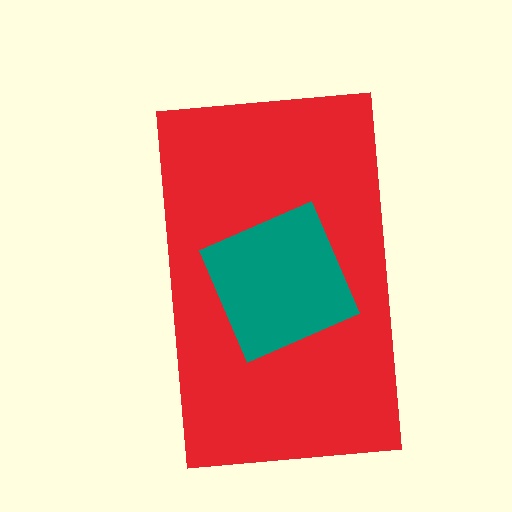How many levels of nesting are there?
2.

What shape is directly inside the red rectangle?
The teal square.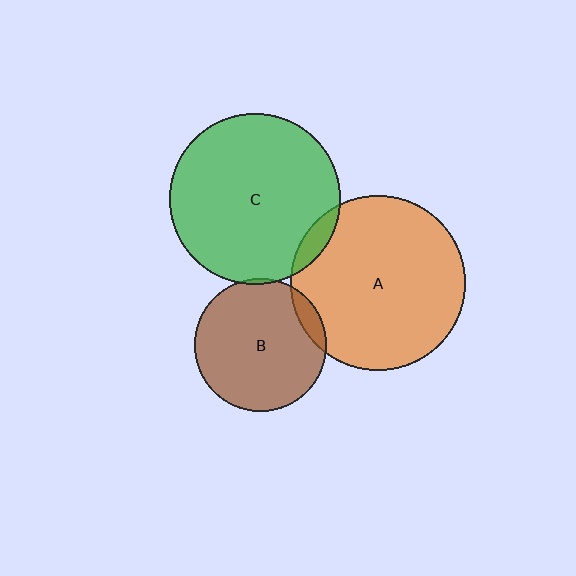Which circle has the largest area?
Circle A (orange).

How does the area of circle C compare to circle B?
Approximately 1.7 times.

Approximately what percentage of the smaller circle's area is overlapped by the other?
Approximately 10%.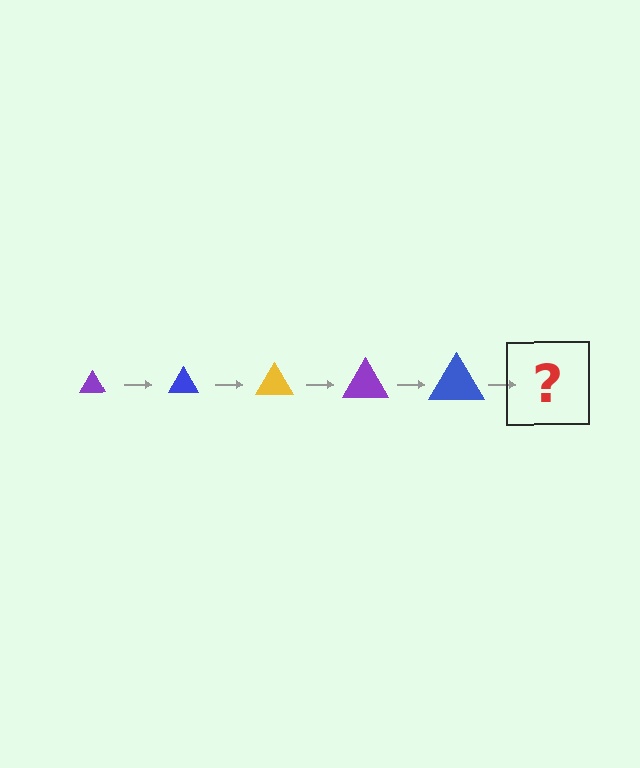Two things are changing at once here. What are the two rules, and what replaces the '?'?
The two rules are that the triangle grows larger each step and the color cycles through purple, blue, and yellow. The '?' should be a yellow triangle, larger than the previous one.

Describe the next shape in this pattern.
It should be a yellow triangle, larger than the previous one.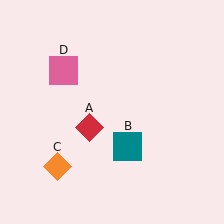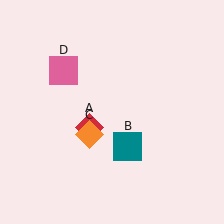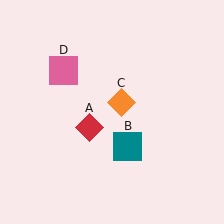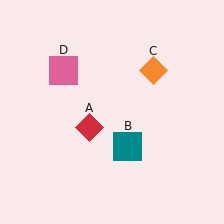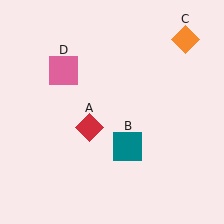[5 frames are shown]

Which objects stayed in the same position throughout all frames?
Red diamond (object A) and teal square (object B) and pink square (object D) remained stationary.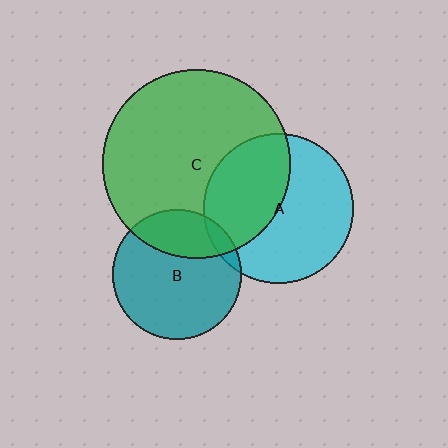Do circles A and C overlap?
Yes.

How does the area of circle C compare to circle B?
Approximately 2.1 times.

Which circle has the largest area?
Circle C (green).